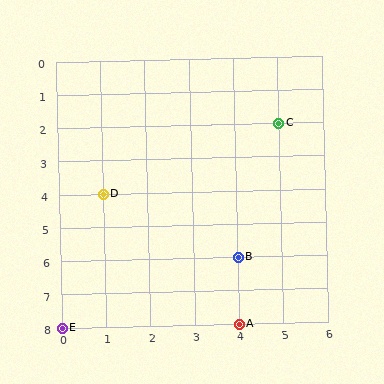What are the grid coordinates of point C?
Point C is at grid coordinates (5, 2).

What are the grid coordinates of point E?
Point E is at grid coordinates (0, 8).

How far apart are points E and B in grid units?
Points E and B are 4 columns and 2 rows apart (about 4.5 grid units diagonally).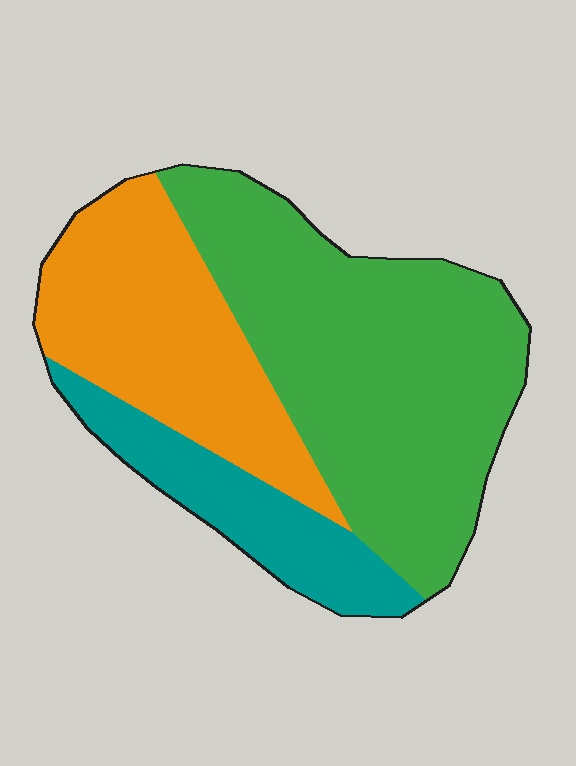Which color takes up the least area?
Teal, at roughly 15%.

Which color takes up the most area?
Green, at roughly 50%.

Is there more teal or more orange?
Orange.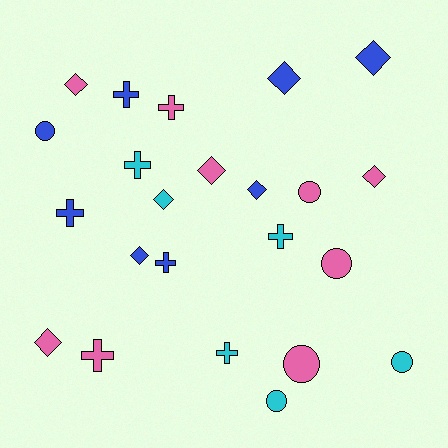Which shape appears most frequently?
Diamond, with 9 objects.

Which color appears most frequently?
Pink, with 9 objects.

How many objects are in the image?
There are 23 objects.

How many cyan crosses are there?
There are 3 cyan crosses.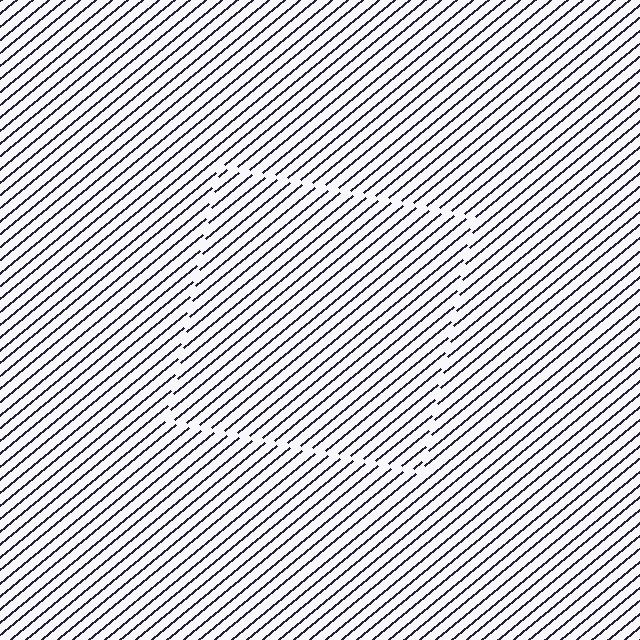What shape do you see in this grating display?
An illusory square. The interior of the shape contains the same grating, shifted by half a period — the contour is defined by the phase discontinuity where line-ends from the inner and outer gratings abut.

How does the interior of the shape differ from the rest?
The interior of the shape contains the same grating, shifted by half a period — the contour is defined by the phase discontinuity where line-ends from the inner and outer gratings abut.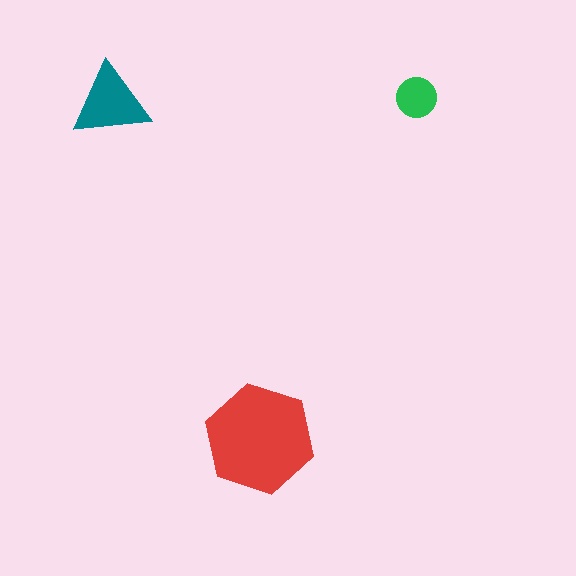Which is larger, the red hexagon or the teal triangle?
The red hexagon.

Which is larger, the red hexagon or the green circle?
The red hexagon.